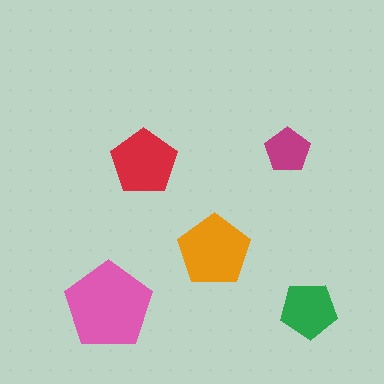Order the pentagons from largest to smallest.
the pink one, the orange one, the red one, the green one, the magenta one.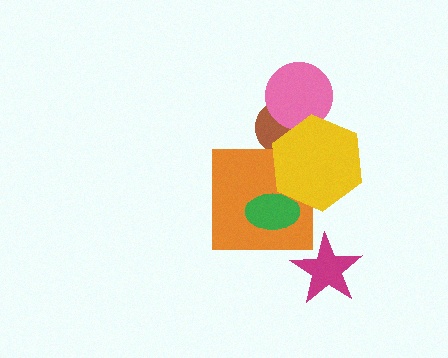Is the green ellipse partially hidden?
Yes, it is partially covered by another shape.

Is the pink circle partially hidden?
Yes, it is partially covered by another shape.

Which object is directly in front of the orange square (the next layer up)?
The green ellipse is directly in front of the orange square.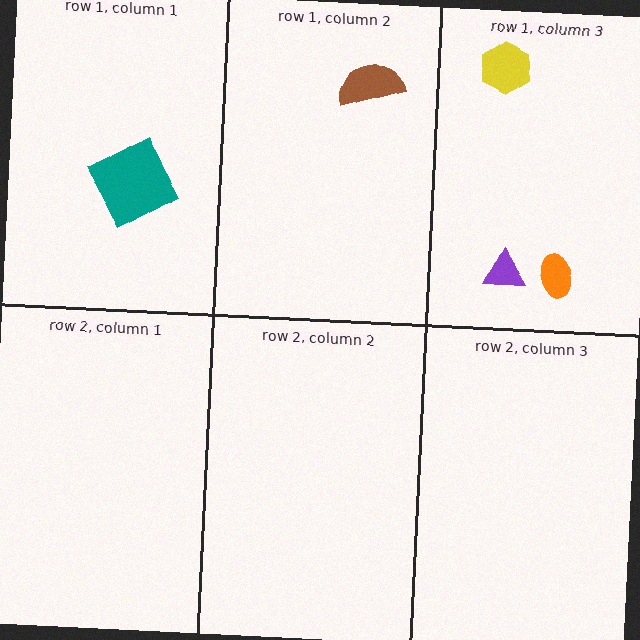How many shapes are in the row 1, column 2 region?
1.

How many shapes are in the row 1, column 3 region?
3.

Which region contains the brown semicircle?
The row 1, column 2 region.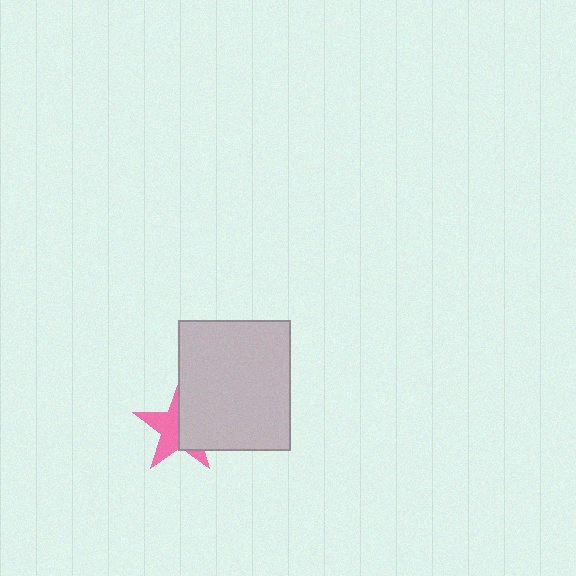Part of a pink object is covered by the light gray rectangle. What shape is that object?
It is a star.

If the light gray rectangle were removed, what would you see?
You would see the complete pink star.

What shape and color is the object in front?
The object in front is a light gray rectangle.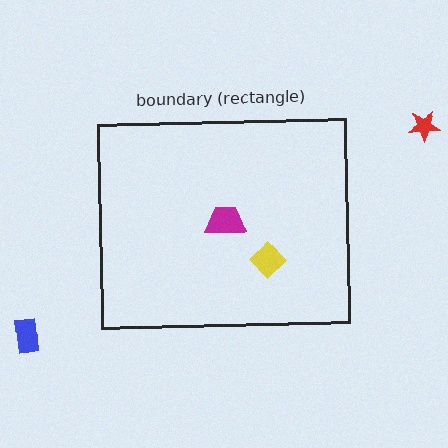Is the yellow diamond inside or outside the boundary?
Inside.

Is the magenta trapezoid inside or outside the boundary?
Inside.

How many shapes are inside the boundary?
2 inside, 2 outside.